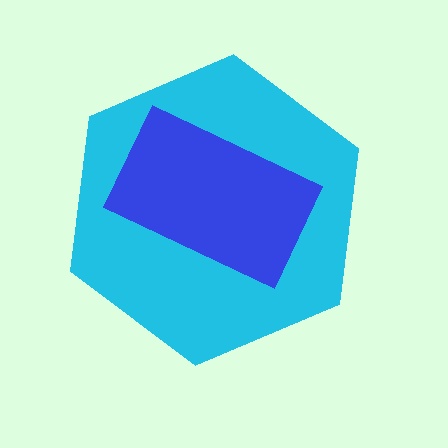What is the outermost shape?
The cyan hexagon.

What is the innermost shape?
The blue rectangle.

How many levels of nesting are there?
2.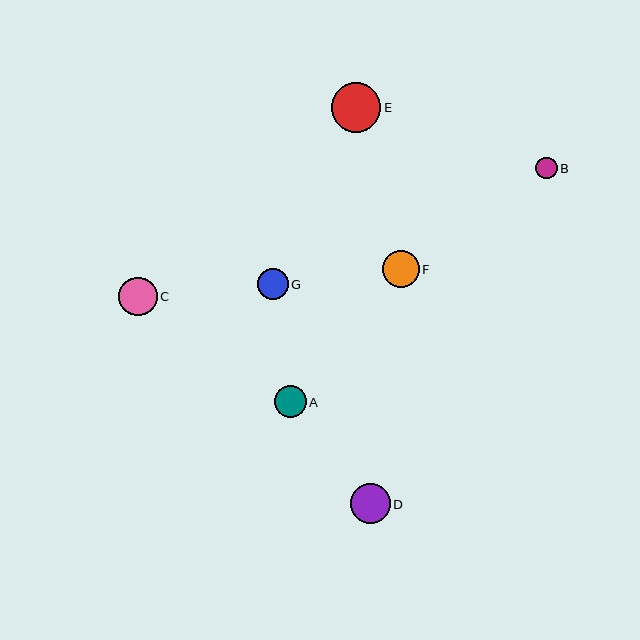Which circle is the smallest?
Circle B is the smallest with a size of approximately 21 pixels.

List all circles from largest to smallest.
From largest to smallest: E, D, C, F, A, G, B.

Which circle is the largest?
Circle E is the largest with a size of approximately 49 pixels.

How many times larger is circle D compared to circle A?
Circle D is approximately 1.3 times the size of circle A.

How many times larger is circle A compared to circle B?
Circle A is approximately 1.5 times the size of circle B.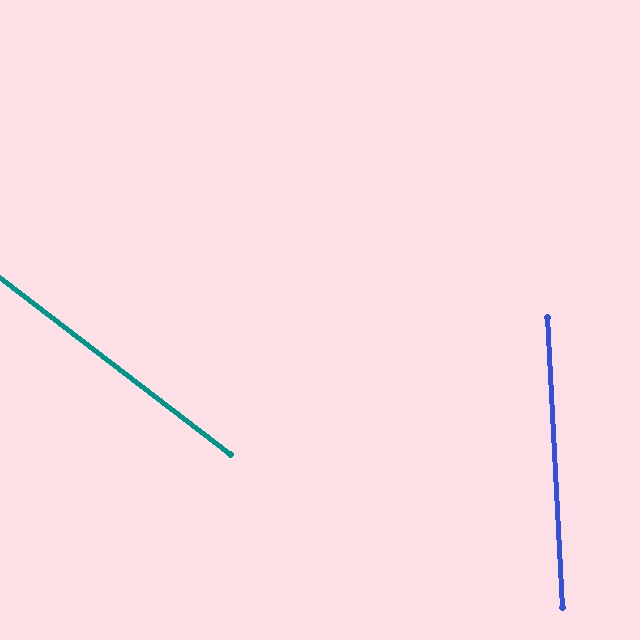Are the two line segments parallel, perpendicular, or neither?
Neither parallel nor perpendicular — they differ by about 50°.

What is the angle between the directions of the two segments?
Approximately 50 degrees.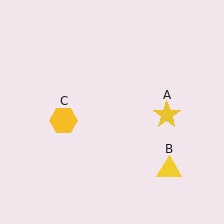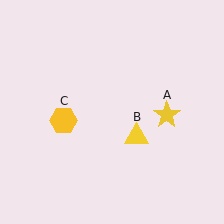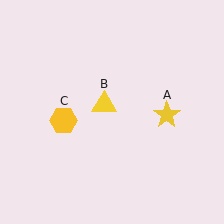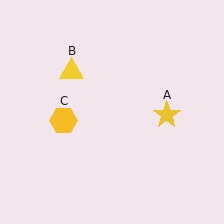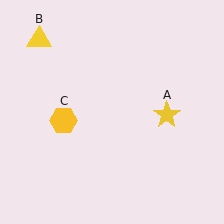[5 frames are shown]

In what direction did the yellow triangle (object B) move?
The yellow triangle (object B) moved up and to the left.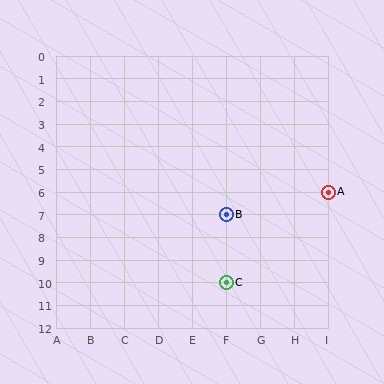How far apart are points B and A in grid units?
Points B and A are 3 columns and 1 row apart (about 3.2 grid units diagonally).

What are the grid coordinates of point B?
Point B is at grid coordinates (F, 7).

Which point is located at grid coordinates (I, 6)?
Point A is at (I, 6).